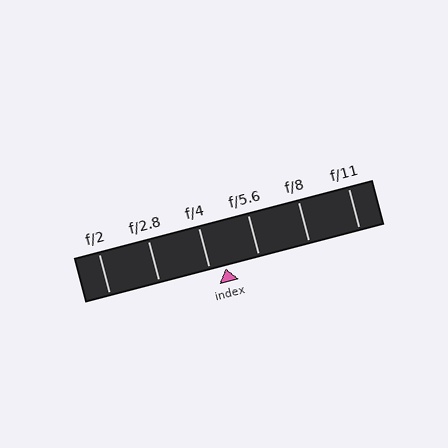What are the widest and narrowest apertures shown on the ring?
The widest aperture shown is f/2 and the narrowest is f/11.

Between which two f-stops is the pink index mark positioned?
The index mark is between f/4 and f/5.6.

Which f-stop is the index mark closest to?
The index mark is closest to f/4.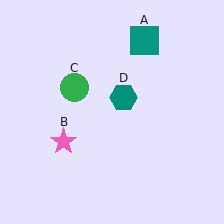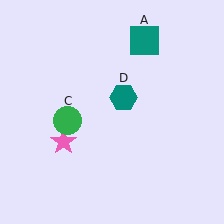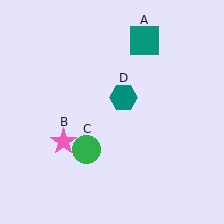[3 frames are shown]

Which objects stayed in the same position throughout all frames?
Teal square (object A) and pink star (object B) and teal hexagon (object D) remained stationary.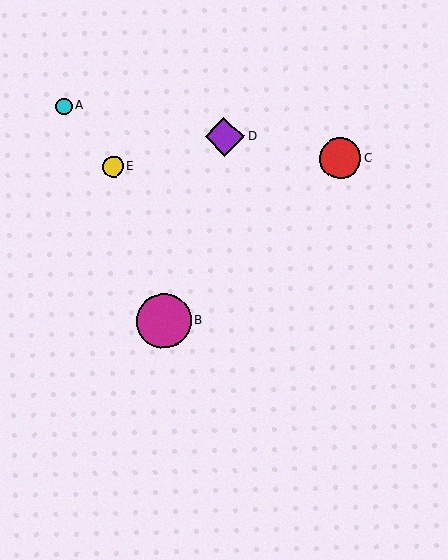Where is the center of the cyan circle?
The center of the cyan circle is at (64, 106).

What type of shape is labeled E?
Shape E is a yellow circle.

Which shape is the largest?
The magenta circle (labeled B) is the largest.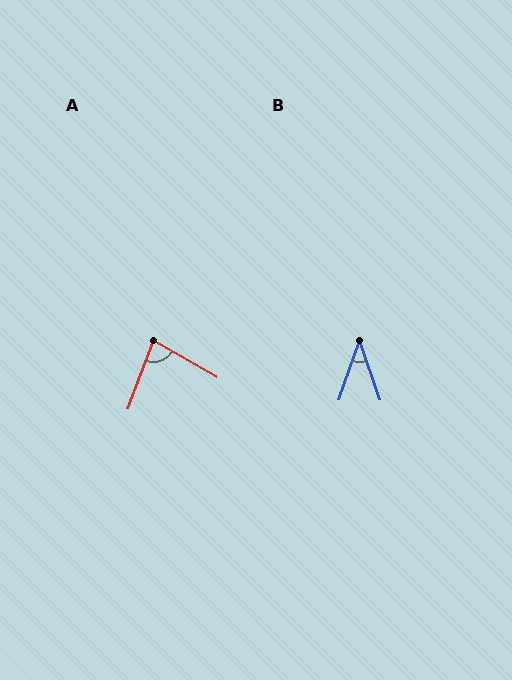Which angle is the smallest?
B, at approximately 38 degrees.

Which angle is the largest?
A, at approximately 81 degrees.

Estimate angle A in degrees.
Approximately 81 degrees.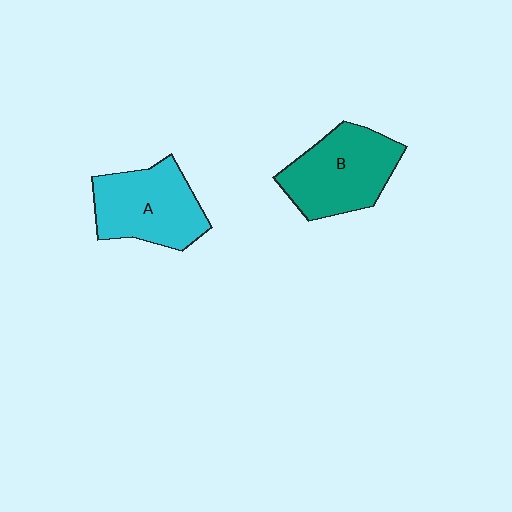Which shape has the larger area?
Shape B (teal).